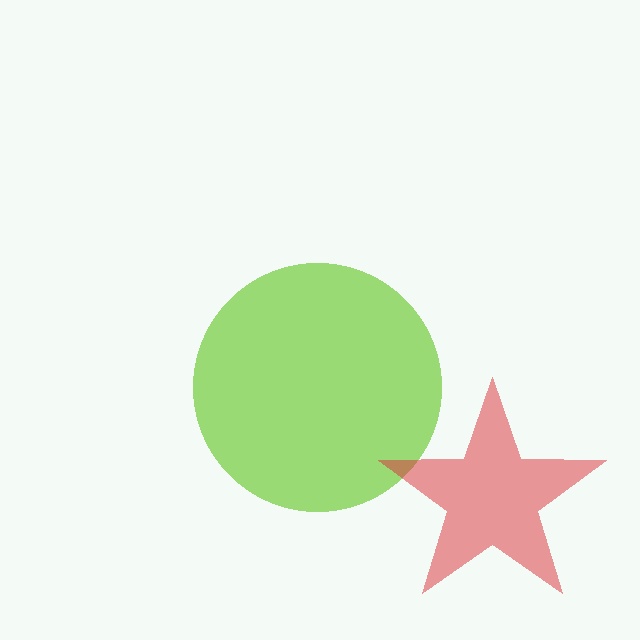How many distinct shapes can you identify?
There are 2 distinct shapes: a lime circle, a red star.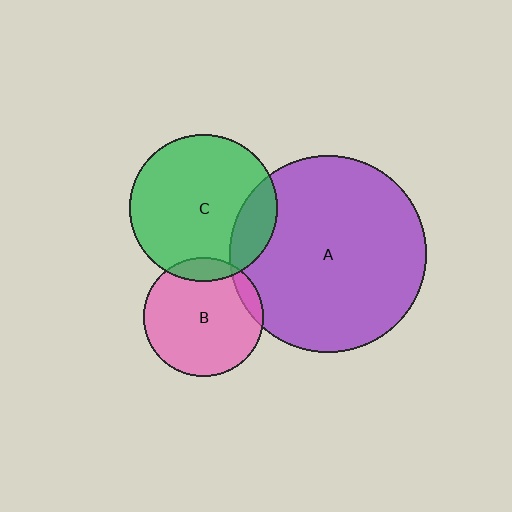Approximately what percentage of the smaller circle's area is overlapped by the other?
Approximately 10%.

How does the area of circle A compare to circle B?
Approximately 2.7 times.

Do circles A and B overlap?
Yes.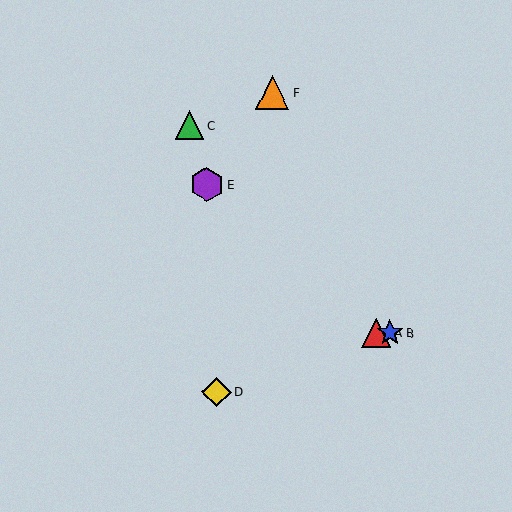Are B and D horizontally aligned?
No, B is at y≈333 and D is at y≈392.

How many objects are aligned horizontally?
2 objects (A, B) are aligned horizontally.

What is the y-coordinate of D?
Object D is at y≈392.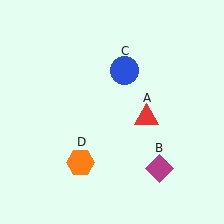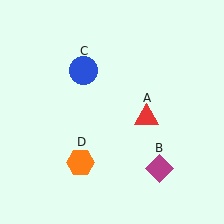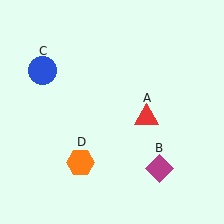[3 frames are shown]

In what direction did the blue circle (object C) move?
The blue circle (object C) moved left.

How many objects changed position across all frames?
1 object changed position: blue circle (object C).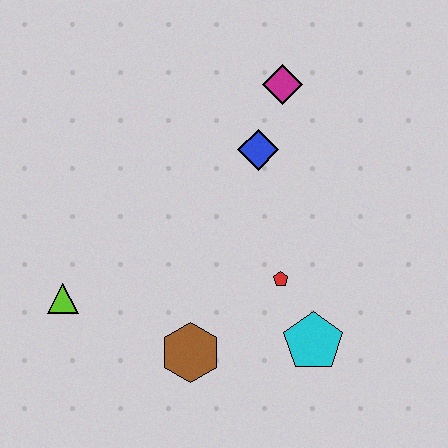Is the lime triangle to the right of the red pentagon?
No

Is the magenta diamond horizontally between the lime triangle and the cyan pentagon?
Yes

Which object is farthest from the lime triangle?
The magenta diamond is farthest from the lime triangle.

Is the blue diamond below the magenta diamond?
Yes